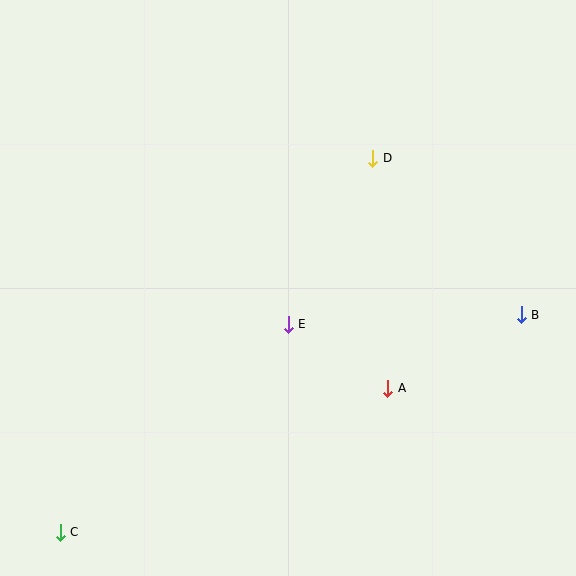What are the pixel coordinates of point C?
Point C is at (60, 533).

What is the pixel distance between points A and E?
The distance between A and E is 118 pixels.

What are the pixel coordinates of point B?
Point B is at (521, 315).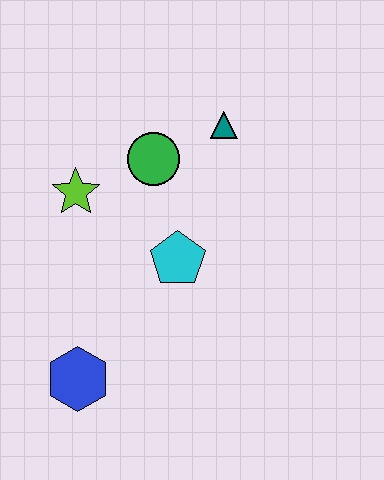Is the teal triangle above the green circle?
Yes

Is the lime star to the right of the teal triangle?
No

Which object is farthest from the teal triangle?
The blue hexagon is farthest from the teal triangle.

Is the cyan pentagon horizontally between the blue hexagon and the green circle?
No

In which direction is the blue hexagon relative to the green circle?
The blue hexagon is below the green circle.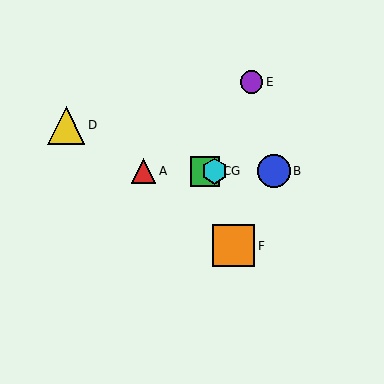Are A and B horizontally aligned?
Yes, both are at y≈171.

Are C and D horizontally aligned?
No, C is at y≈171 and D is at y≈125.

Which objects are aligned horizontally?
Objects A, B, C, G are aligned horizontally.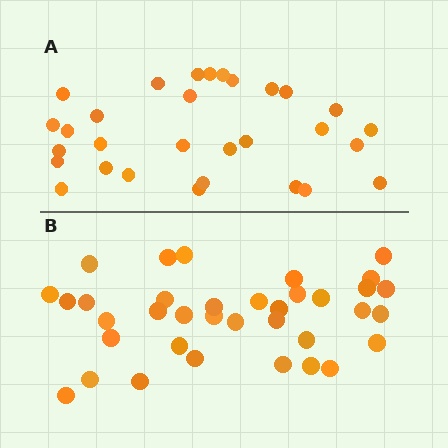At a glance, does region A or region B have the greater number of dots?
Region B (the bottom region) has more dots.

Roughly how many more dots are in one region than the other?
Region B has about 6 more dots than region A.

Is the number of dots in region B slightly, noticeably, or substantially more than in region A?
Region B has only slightly more — the two regions are fairly close. The ratio is roughly 1.2 to 1.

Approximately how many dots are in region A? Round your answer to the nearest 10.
About 30 dots.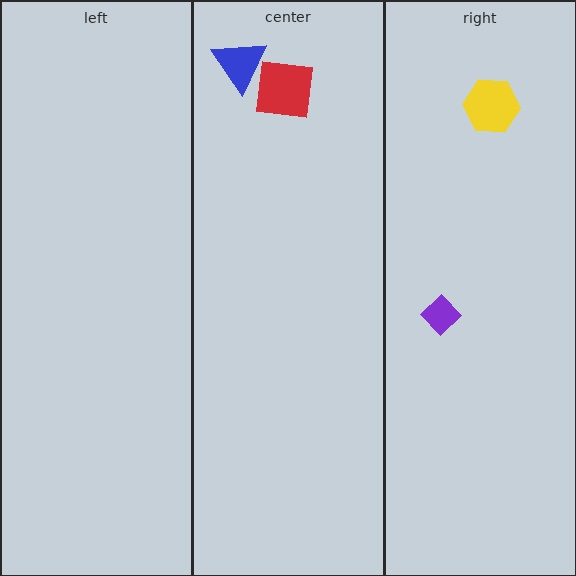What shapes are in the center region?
The blue triangle, the red square.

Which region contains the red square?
The center region.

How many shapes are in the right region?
2.